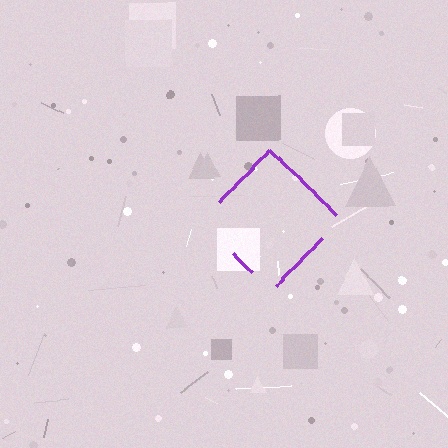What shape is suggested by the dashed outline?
The dashed outline suggests a diamond.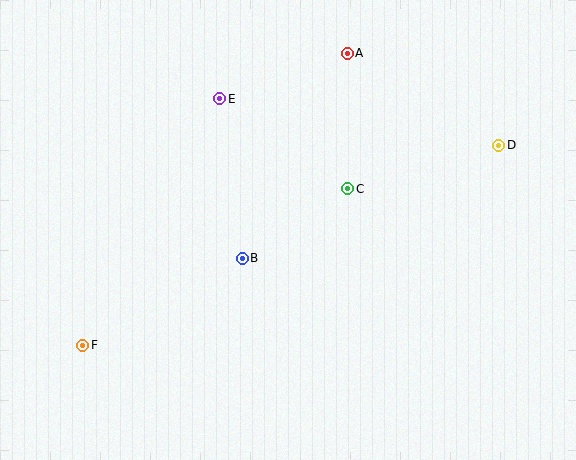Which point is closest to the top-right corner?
Point D is closest to the top-right corner.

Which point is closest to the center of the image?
Point B at (242, 258) is closest to the center.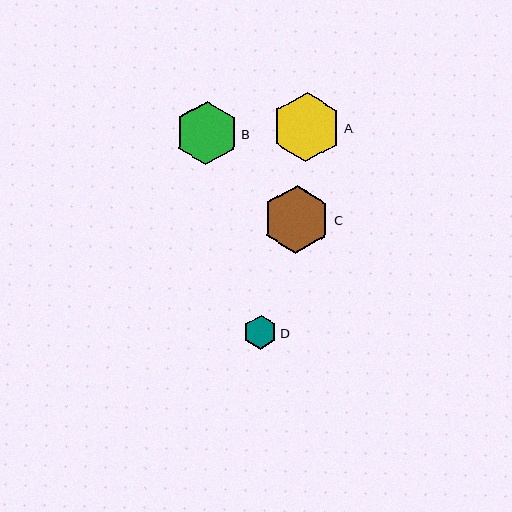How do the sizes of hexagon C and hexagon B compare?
Hexagon C and hexagon B are approximately the same size.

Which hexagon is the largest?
Hexagon A is the largest with a size of approximately 70 pixels.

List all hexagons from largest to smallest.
From largest to smallest: A, C, B, D.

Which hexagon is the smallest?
Hexagon D is the smallest with a size of approximately 34 pixels.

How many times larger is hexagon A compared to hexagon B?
Hexagon A is approximately 1.1 times the size of hexagon B.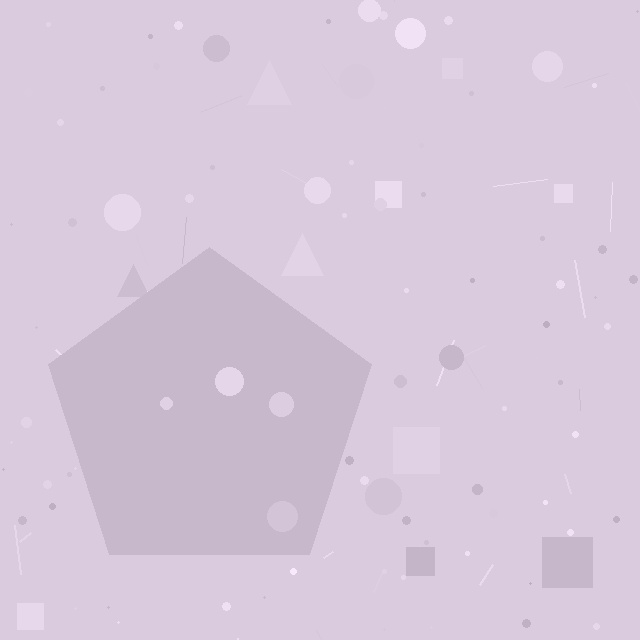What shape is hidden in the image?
A pentagon is hidden in the image.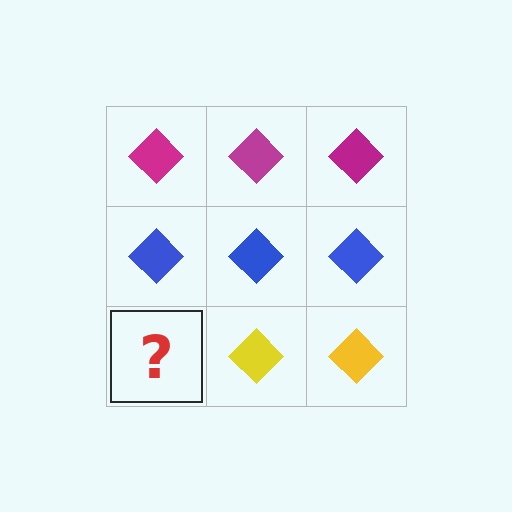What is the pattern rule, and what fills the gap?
The rule is that each row has a consistent color. The gap should be filled with a yellow diamond.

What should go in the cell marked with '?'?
The missing cell should contain a yellow diamond.